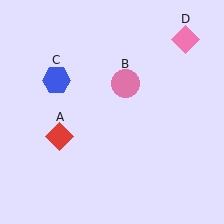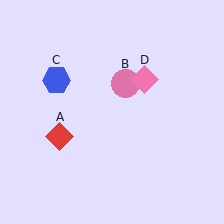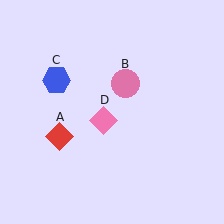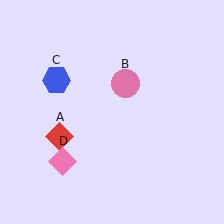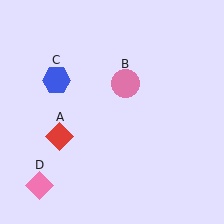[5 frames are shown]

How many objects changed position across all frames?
1 object changed position: pink diamond (object D).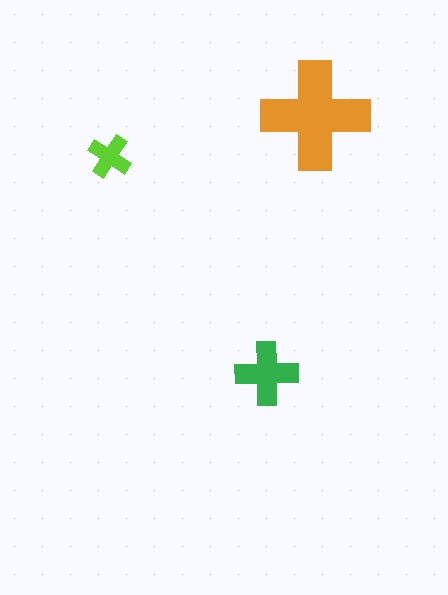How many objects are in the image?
There are 3 objects in the image.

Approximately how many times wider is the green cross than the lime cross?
About 1.5 times wider.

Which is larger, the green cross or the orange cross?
The orange one.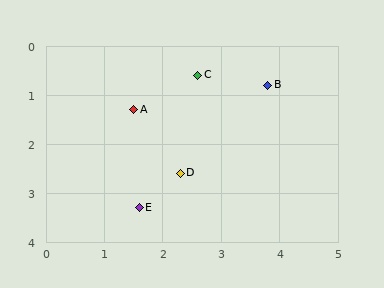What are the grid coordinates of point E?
Point E is at approximately (1.6, 3.3).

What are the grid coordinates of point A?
Point A is at approximately (1.5, 1.3).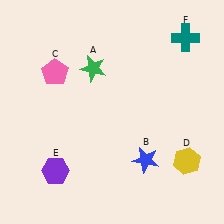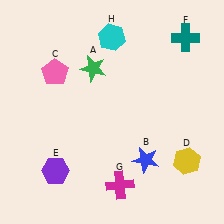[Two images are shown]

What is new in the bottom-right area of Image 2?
A magenta cross (G) was added in the bottom-right area of Image 2.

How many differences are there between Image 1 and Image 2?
There are 2 differences between the two images.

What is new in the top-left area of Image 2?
A cyan hexagon (H) was added in the top-left area of Image 2.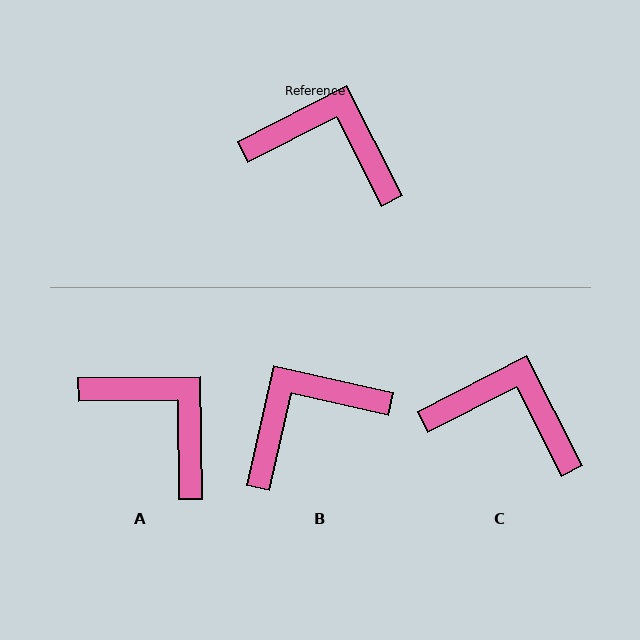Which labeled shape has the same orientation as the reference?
C.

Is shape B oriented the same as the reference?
No, it is off by about 50 degrees.